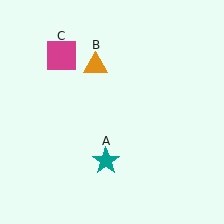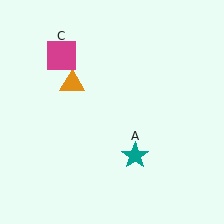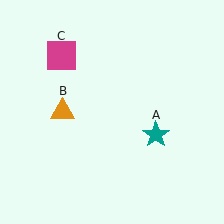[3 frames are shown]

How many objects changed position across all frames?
2 objects changed position: teal star (object A), orange triangle (object B).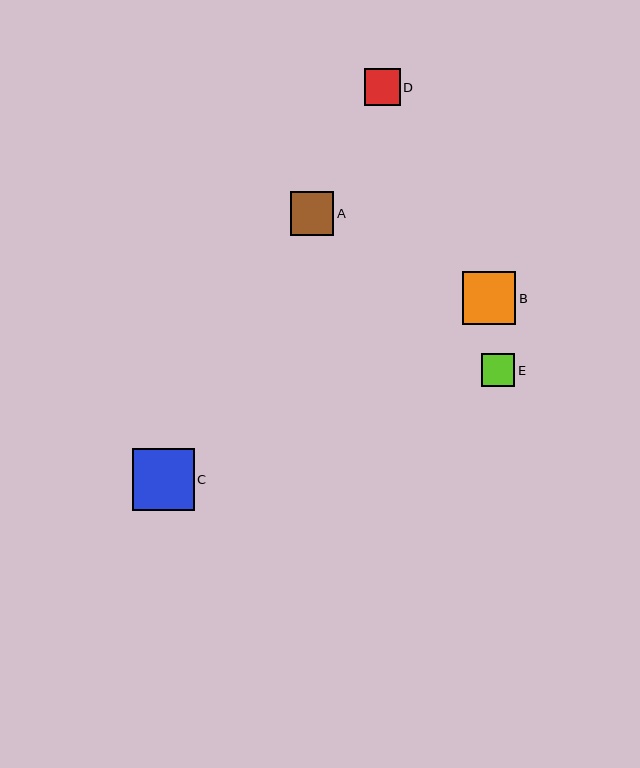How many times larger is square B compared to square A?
Square B is approximately 1.2 times the size of square A.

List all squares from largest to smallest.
From largest to smallest: C, B, A, D, E.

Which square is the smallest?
Square E is the smallest with a size of approximately 33 pixels.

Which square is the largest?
Square C is the largest with a size of approximately 62 pixels.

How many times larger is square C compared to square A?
Square C is approximately 1.4 times the size of square A.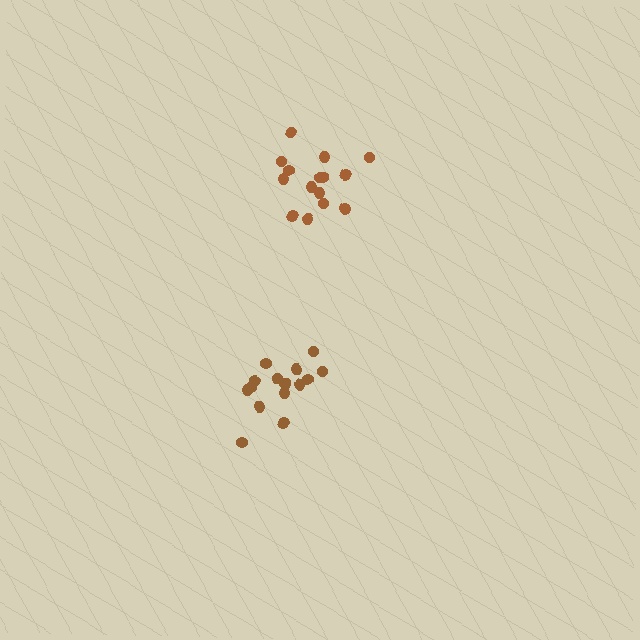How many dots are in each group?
Group 1: 15 dots, Group 2: 16 dots (31 total).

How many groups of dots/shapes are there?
There are 2 groups.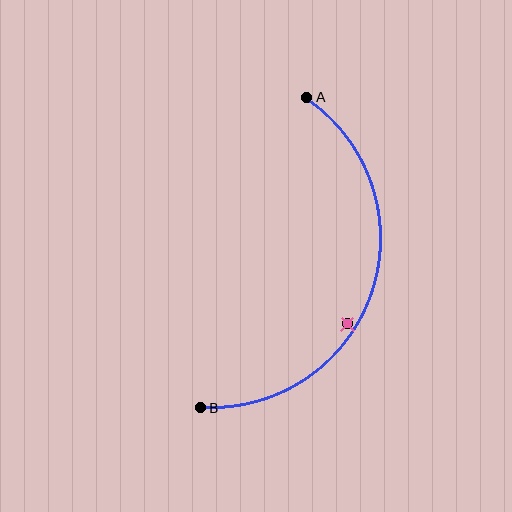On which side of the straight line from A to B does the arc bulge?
The arc bulges to the right of the straight line connecting A and B.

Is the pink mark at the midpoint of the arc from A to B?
No — the pink mark does not lie on the arc at all. It sits slightly inside the curve.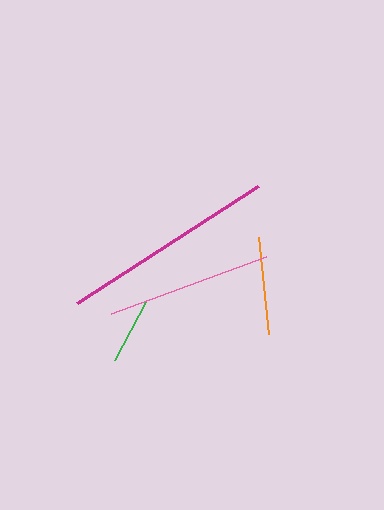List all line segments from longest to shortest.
From longest to shortest: magenta, pink, orange, green.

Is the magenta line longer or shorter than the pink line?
The magenta line is longer than the pink line.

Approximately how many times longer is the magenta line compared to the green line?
The magenta line is approximately 3.2 times the length of the green line.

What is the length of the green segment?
The green segment is approximately 68 pixels long.